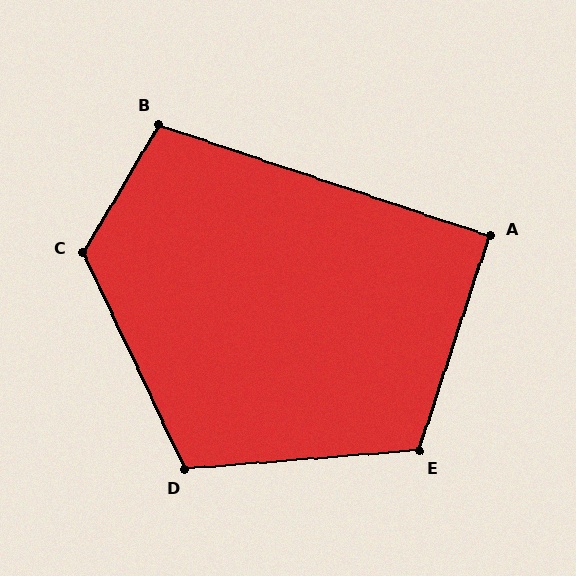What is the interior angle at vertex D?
Approximately 111 degrees (obtuse).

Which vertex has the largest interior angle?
C, at approximately 124 degrees.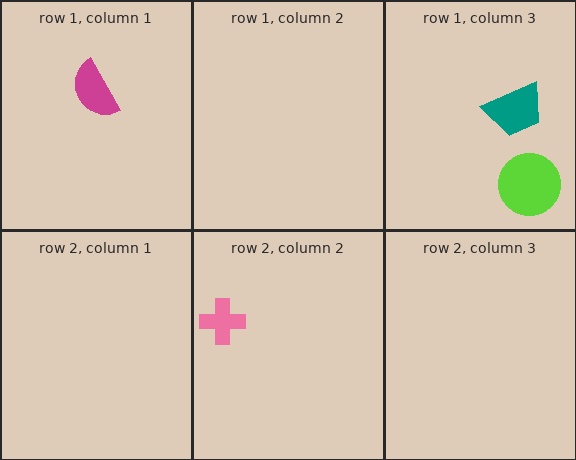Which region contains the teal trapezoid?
The row 1, column 3 region.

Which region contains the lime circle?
The row 1, column 3 region.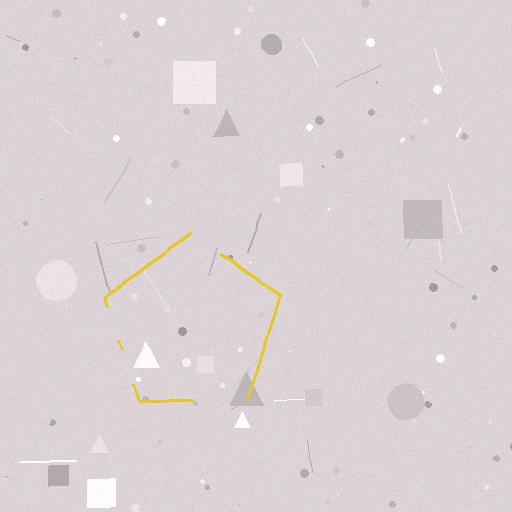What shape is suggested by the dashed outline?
The dashed outline suggests a pentagon.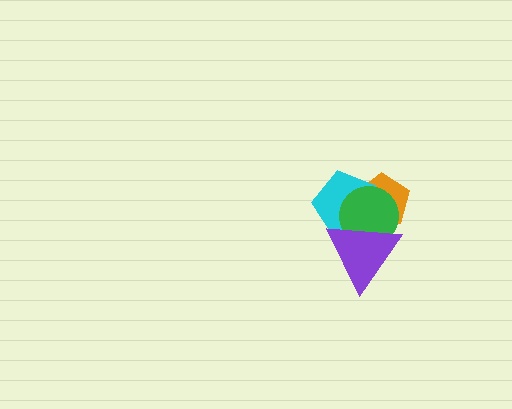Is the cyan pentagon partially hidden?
Yes, it is partially covered by another shape.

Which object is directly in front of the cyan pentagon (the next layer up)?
The green circle is directly in front of the cyan pentagon.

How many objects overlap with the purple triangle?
3 objects overlap with the purple triangle.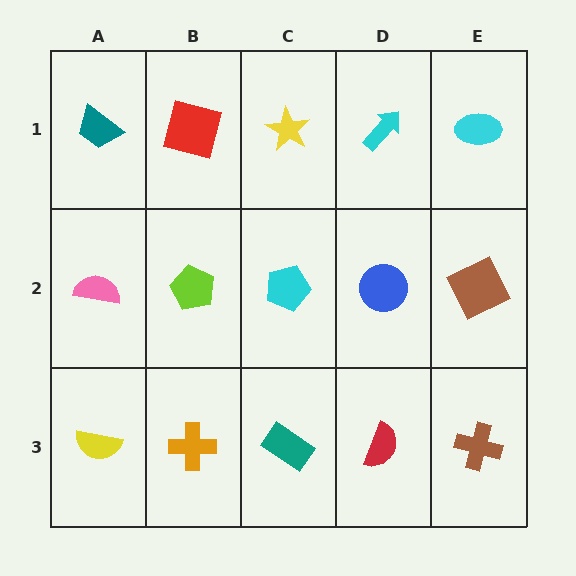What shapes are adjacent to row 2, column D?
A cyan arrow (row 1, column D), a red semicircle (row 3, column D), a cyan pentagon (row 2, column C), a brown square (row 2, column E).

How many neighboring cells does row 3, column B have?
3.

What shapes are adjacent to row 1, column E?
A brown square (row 2, column E), a cyan arrow (row 1, column D).